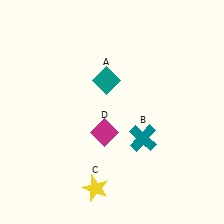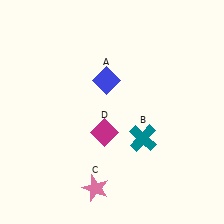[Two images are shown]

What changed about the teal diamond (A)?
In Image 1, A is teal. In Image 2, it changed to blue.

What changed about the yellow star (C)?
In Image 1, C is yellow. In Image 2, it changed to pink.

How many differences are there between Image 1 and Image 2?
There are 2 differences between the two images.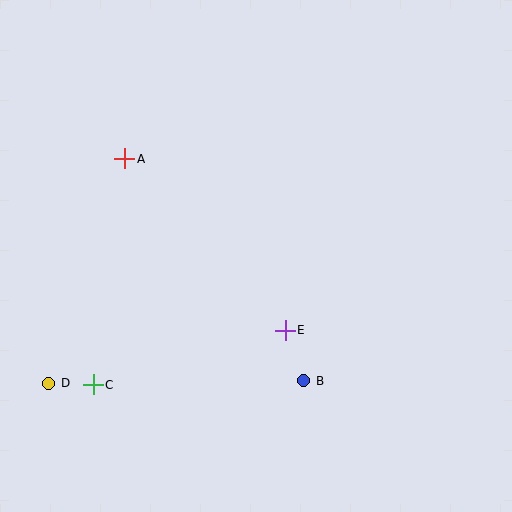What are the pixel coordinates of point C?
Point C is at (93, 385).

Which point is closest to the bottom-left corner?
Point D is closest to the bottom-left corner.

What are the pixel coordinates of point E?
Point E is at (285, 330).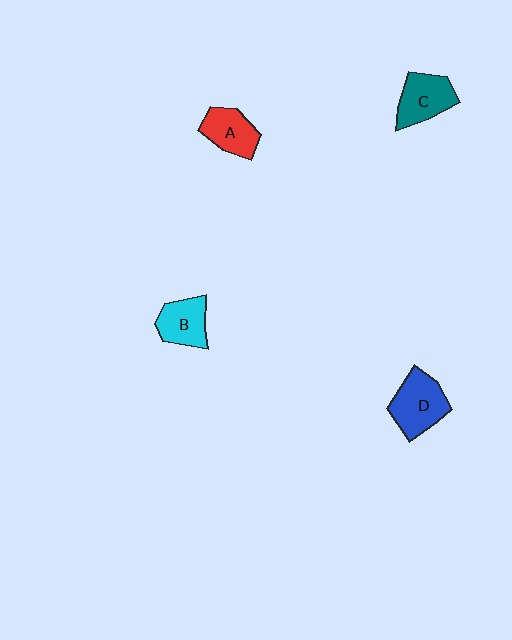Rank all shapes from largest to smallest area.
From largest to smallest: D (blue), C (teal), A (red), B (cyan).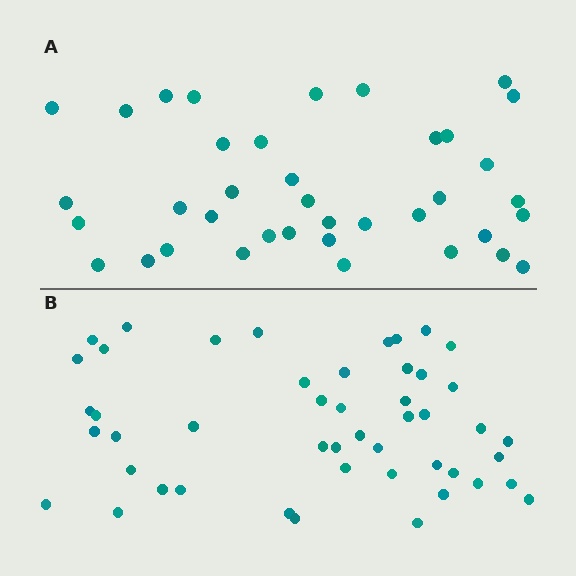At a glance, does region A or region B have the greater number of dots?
Region B (the bottom region) has more dots.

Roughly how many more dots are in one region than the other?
Region B has roughly 10 or so more dots than region A.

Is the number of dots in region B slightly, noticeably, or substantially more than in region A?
Region B has noticeably more, but not dramatically so. The ratio is roughly 1.3 to 1.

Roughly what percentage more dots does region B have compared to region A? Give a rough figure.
About 25% more.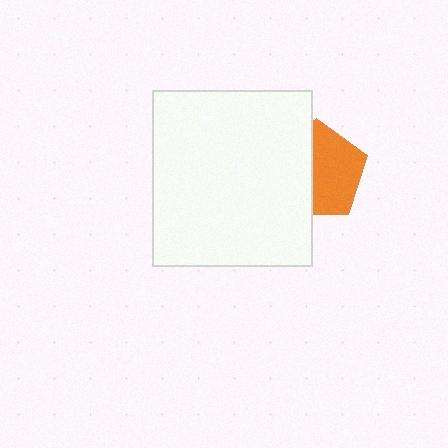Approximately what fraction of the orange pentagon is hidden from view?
Roughly 45% of the orange pentagon is hidden behind the white rectangle.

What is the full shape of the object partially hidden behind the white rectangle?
The partially hidden object is an orange pentagon.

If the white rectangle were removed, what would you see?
You would see the complete orange pentagon.